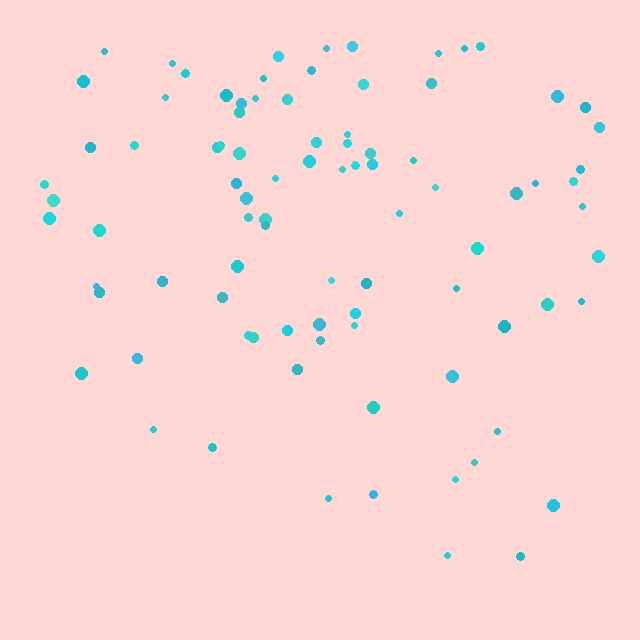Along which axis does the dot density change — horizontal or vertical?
Vertical.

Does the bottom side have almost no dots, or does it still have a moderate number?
Still a moderate number, just noticeably fewer than the top.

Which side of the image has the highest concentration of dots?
The top.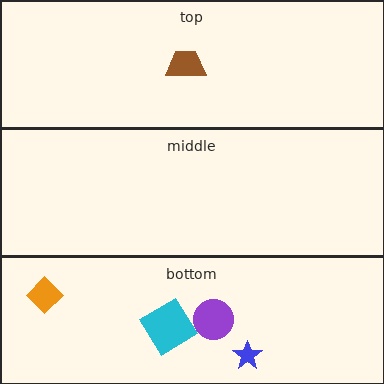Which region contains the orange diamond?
The bottom region.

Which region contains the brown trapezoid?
The top region.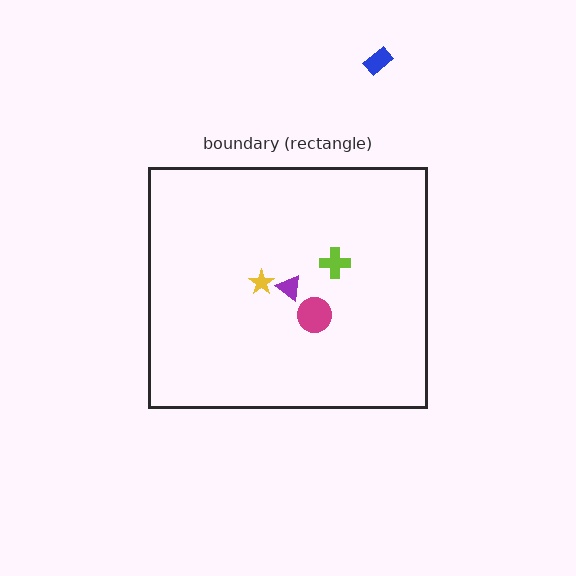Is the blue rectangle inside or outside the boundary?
Outside.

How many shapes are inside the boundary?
4 inside, 1 outside.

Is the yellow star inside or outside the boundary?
Inside.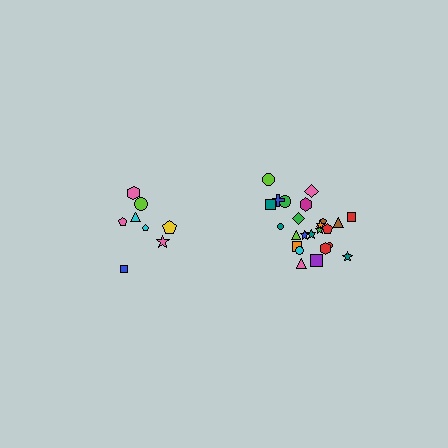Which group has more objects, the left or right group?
The right group.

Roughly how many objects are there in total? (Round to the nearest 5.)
Roughly 35 objects in total.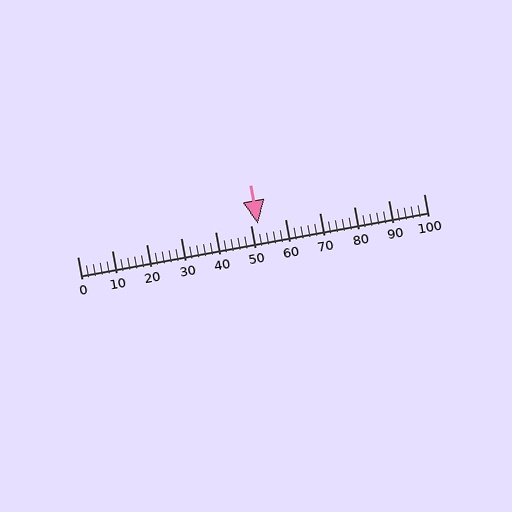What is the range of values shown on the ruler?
The ruler shows values from 0 to 100.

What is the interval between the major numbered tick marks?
The major tick marks are spaced 10 units apart.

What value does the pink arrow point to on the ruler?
The pink arrow points to approximately 52.